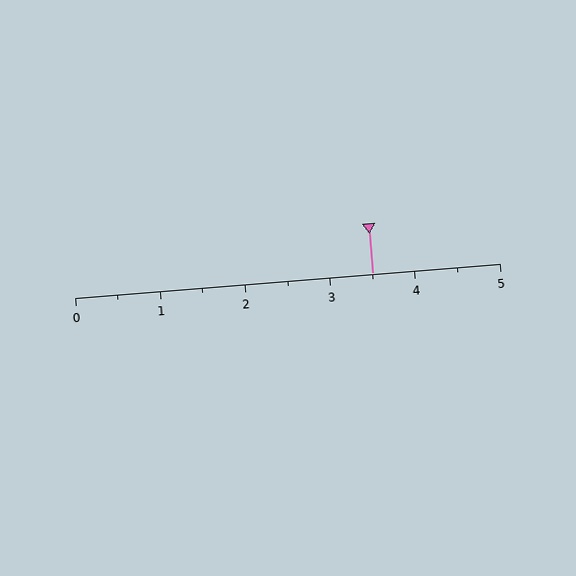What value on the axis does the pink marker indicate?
The marker indicates approximately 3.5.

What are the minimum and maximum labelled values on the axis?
The axis runs from 0 to 5.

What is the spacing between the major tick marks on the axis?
The major ticks are spaced 1 apart.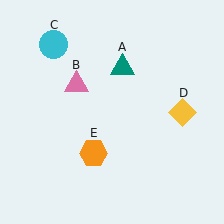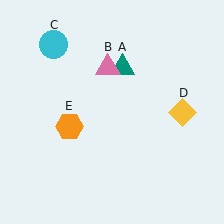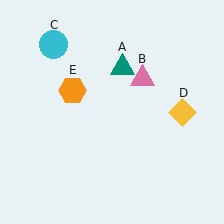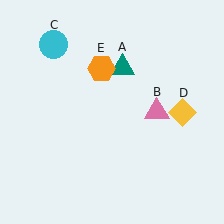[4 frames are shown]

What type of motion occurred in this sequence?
The pink triangle (object B), orange hexagon (object E) rotated clockwise around the center of the scene.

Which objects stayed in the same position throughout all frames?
Teal triangle (object A) and cyan circle (object C) and yellow diamond (object D) remained stationary.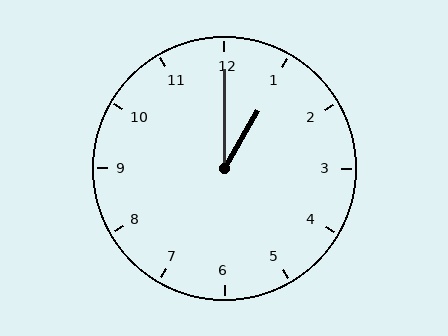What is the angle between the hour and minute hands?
Approximately 30 degrees.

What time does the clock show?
1:00.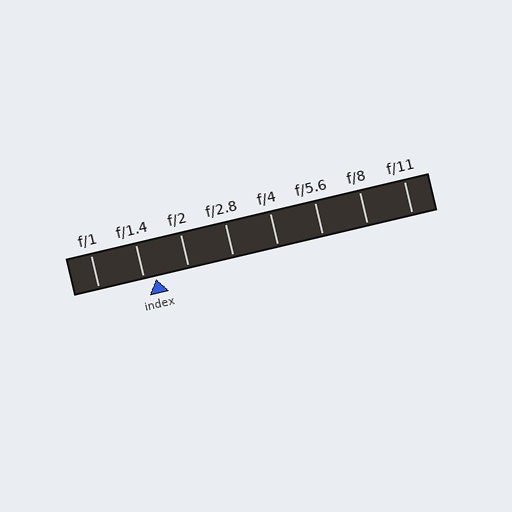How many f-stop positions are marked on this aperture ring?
There are 8 f-stop positions marked.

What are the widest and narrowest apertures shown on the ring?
The widest aperture shown is f/1 and the narrowest is f/11.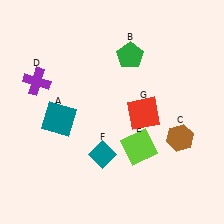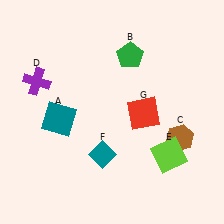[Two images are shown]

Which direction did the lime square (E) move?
The lime square (E) moved right.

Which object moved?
The lime square (E) moved right.